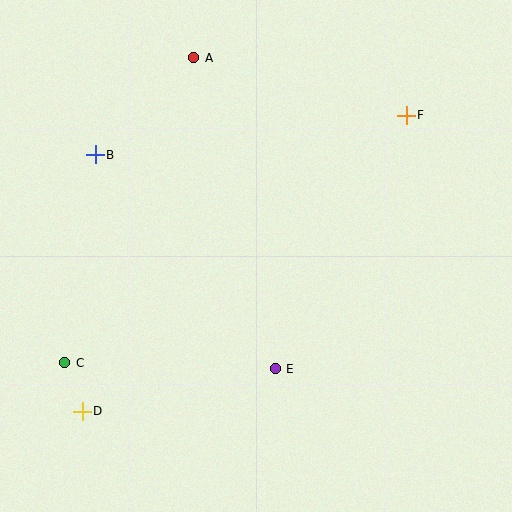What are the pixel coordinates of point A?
Point A is at (194, 58).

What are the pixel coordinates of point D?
Point D is at (82, 411).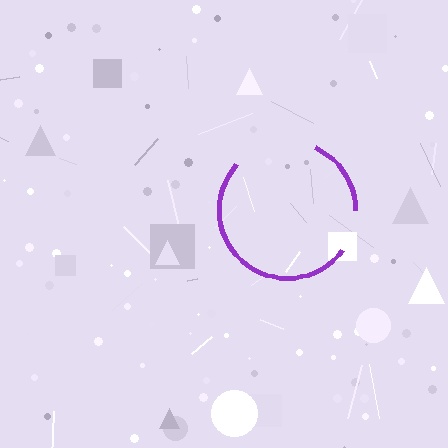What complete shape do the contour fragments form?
The contour fragments form a circle.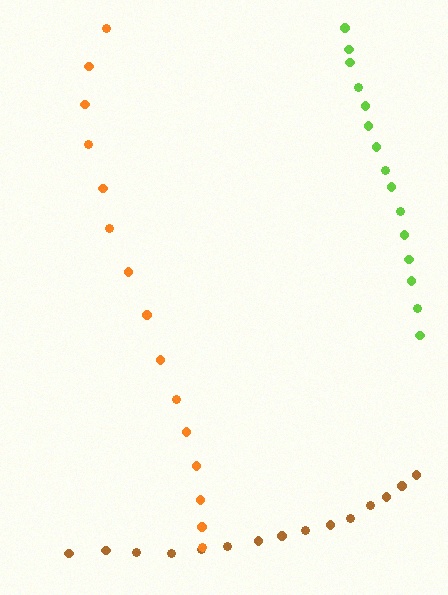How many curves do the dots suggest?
There are 3 distinct paths.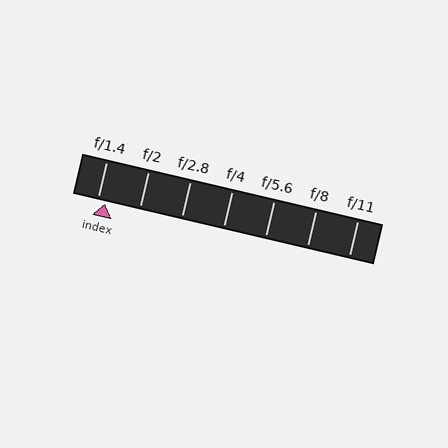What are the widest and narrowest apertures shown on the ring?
The widest aperture shown is f/1.4 and the narrowest is f/11.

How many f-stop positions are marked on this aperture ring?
There are 7 f-stop positions marked.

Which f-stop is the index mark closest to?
The index mark is closest to f/1.4.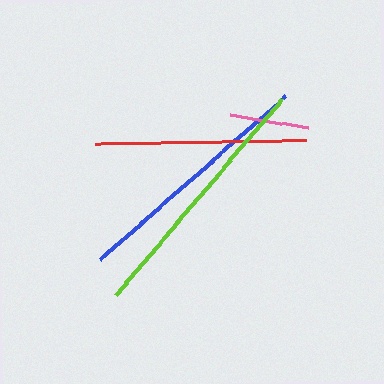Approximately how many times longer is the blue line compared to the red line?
The blue line is approximately 1.2 times the length of the red line.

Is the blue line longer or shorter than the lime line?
The lime line is longer than the blue line.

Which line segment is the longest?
The lime line is the longest at approximately 258 pixels.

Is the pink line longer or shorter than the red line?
The red line is longer than the pink line.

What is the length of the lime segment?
The lime segment is approximately 258 pixels long.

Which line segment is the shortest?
The pink line is the shortest at approximately 79 pixels.